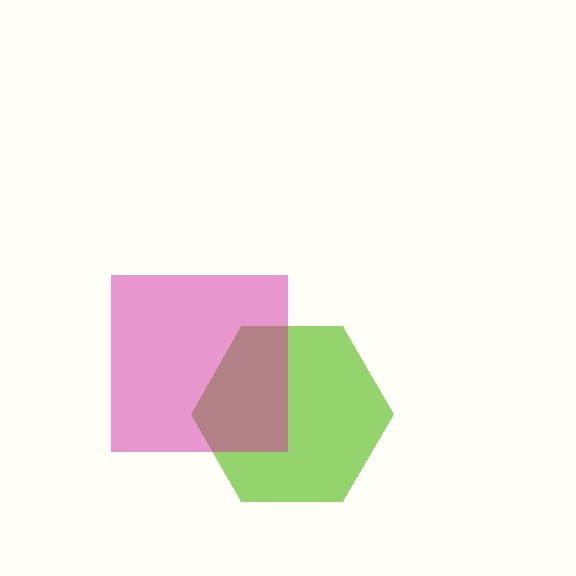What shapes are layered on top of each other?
The layered shapes are: a lime hexagon, a magenta square.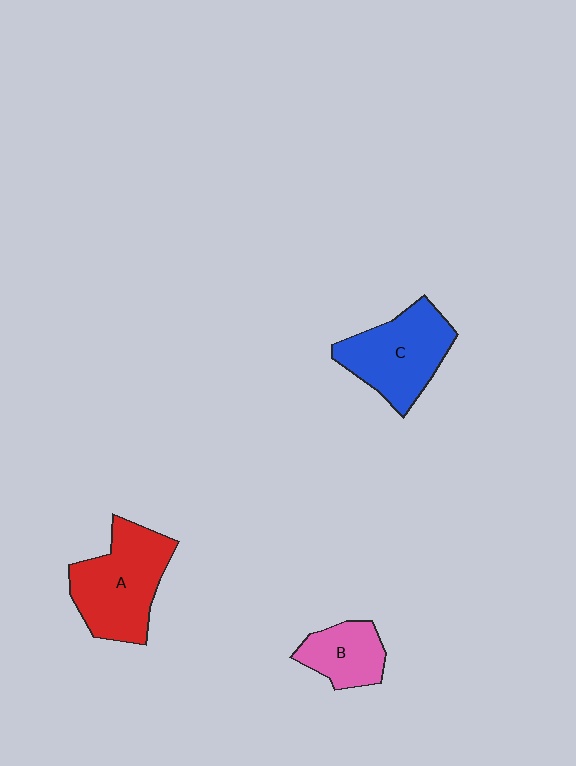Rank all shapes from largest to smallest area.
From largest to smallest: A (red), C (blue), B (pink).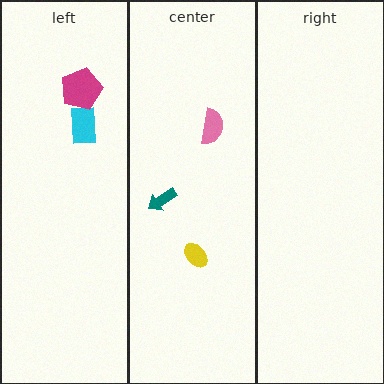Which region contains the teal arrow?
The center region.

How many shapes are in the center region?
3.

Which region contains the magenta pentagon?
The left region.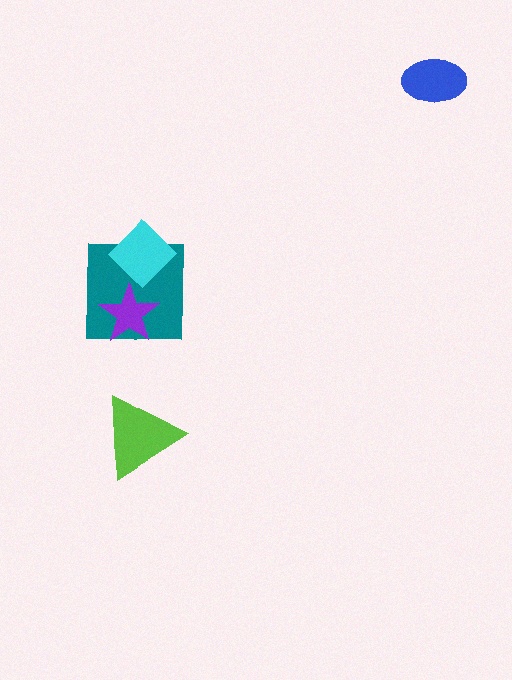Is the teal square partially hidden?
Yes, it is partially covered by another shape.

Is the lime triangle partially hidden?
No, no other shape covers it.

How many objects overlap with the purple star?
1 object overlaps with the purple star.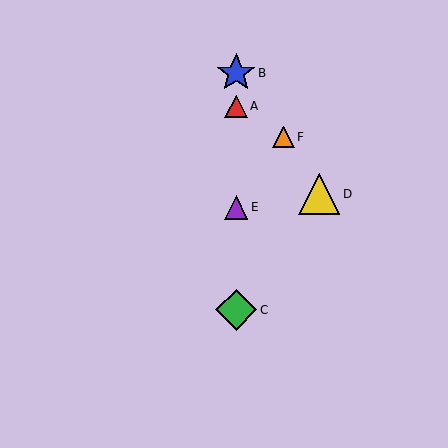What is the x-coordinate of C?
Object C is at x≈236.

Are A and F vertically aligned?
No, A is at x≈236 and F is at x≈284.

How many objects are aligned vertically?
4 objects (A, B, C, E) are aligned vertically.